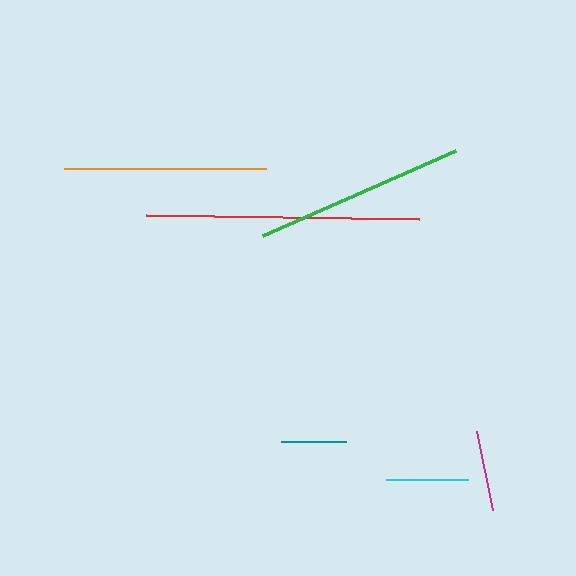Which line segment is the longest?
The red line is the longest at approximately 273 pixels.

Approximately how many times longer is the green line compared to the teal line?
The green line is approximately 3.3 times the length of the teal line.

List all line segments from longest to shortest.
From longest to shortest: red, green, orange, cyan, magenta, teal.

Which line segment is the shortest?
The teal line is the shortest at approximately 65 pixels.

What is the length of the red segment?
The red segment is approximately 273 pixels long.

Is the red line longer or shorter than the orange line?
The red line is longer than the orange line.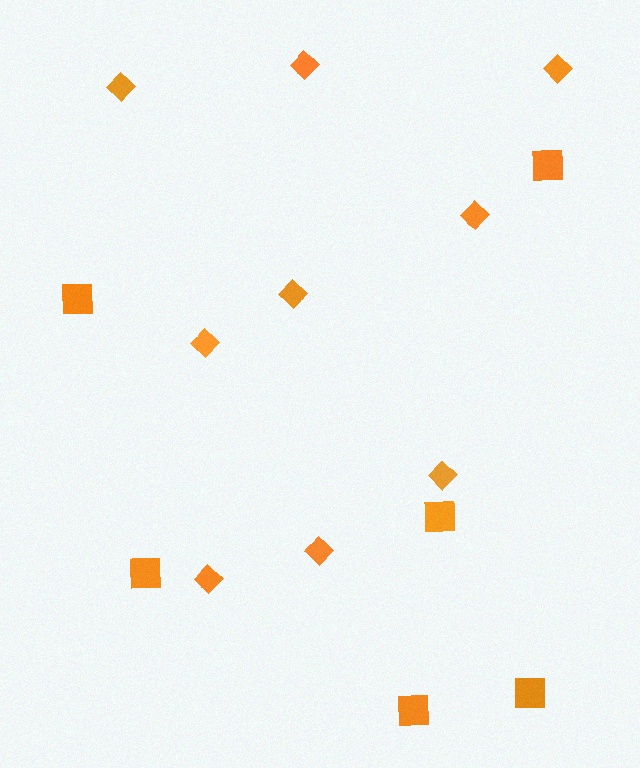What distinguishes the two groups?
There are 2 groups: one group of diamonds (9) and one group of squares (6).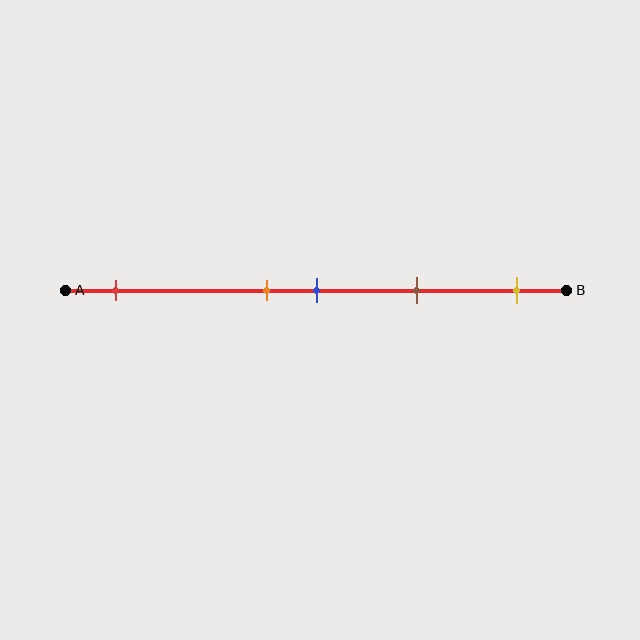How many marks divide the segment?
There are 5 marks dividing the segment.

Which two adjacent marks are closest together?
The orange and blue marks are the closest adjacent pair.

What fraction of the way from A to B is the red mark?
The red mark is approximately 10% (0.1) of the way from A to B.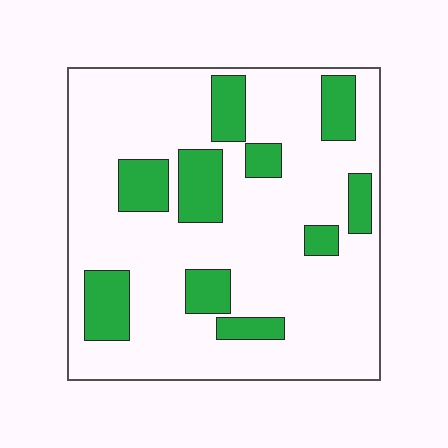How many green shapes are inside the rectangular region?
10.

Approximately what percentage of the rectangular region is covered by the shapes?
Approximately 20%.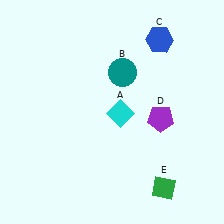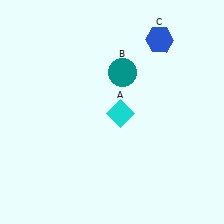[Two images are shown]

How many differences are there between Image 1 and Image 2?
There are 2 differences between the two images.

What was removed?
The purple pentagon (D), the green diamond (E) were removed in Image 2.